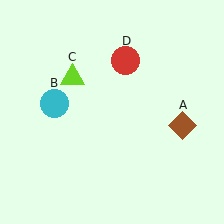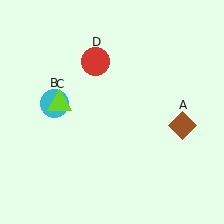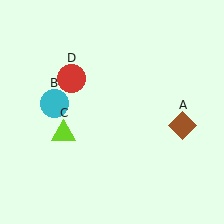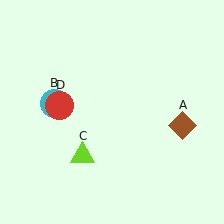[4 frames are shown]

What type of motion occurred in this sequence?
The lime triangle (object C), red circle (object D) rotated counterclockwise around the center of the scene.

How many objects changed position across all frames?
2 objects changed position: lime triangle (object C), red circle (object D).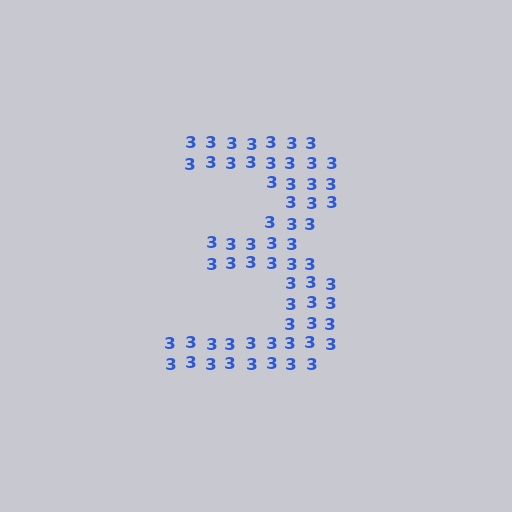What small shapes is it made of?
It is made of small digit 3's.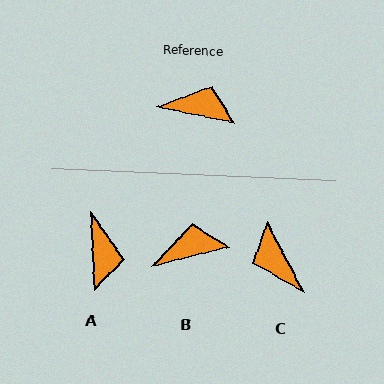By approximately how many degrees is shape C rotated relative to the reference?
Approximately 129 degrees counter-clockwise.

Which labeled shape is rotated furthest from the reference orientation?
C, about 129 degrees away.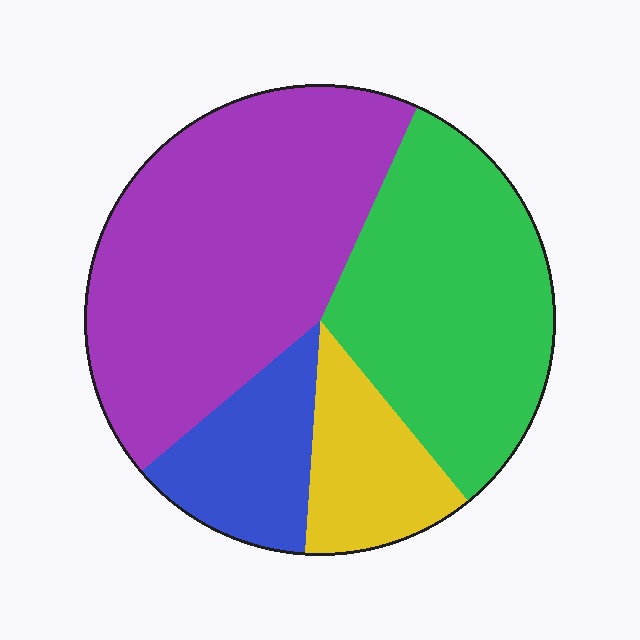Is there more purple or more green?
Purple.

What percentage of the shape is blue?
Blue covers 13% of the shape.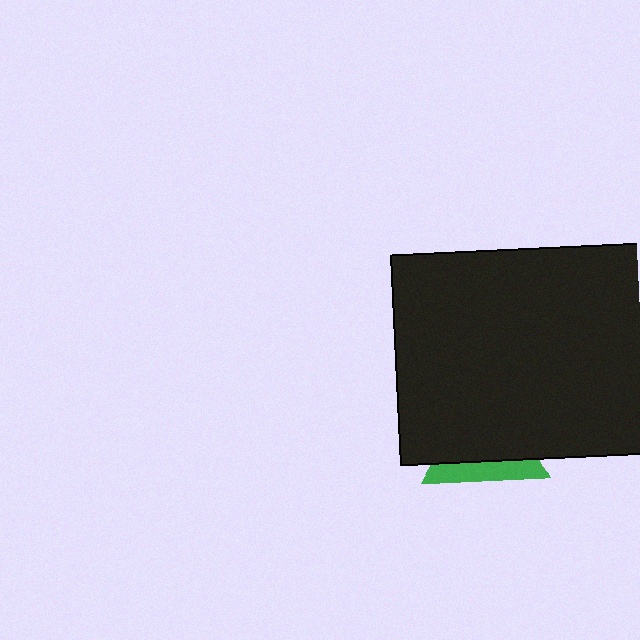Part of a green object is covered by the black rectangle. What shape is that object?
It is a triangle.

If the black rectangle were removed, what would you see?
You would see the complete green triangle.